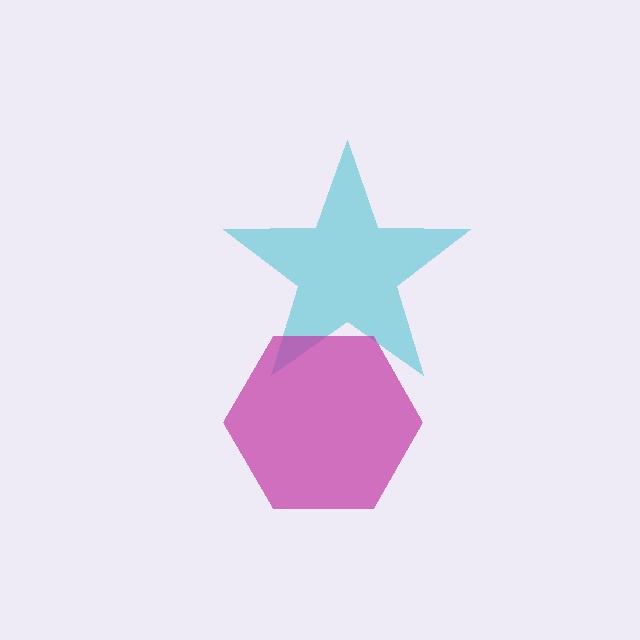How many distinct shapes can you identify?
There are 2 distinct shapes: a cyan star, a magenta hexagon.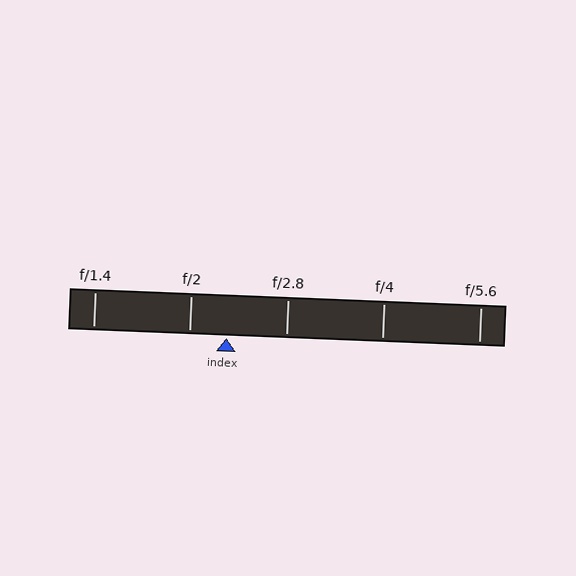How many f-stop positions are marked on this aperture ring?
There are 5 f-stop positions marked.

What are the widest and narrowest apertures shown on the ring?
The widest aperture shown is f/1.4 and the narrowest is f/5.6.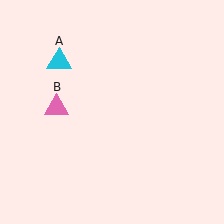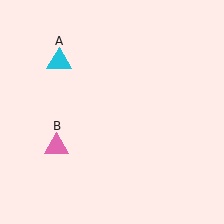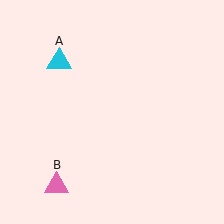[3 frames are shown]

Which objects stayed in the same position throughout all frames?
Cyan triangle (object A) remained stationary.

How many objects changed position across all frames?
1 object changed position: pink triangle (object B).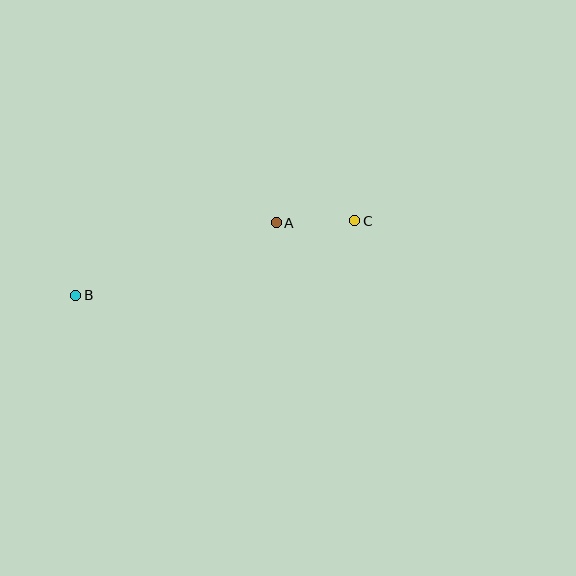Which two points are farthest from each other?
Points B and C are farthest from each other.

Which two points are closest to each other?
Points A and C are closest to each other.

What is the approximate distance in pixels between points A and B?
The distance between A and B is approximately 213 pixels.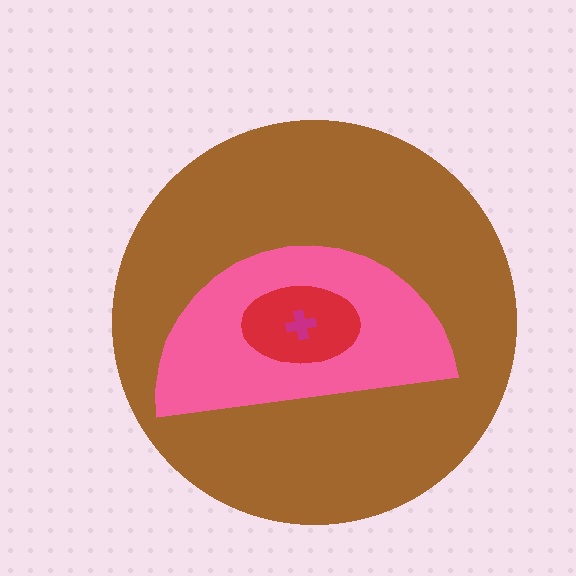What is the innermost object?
The magenta cross.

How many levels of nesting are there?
4.